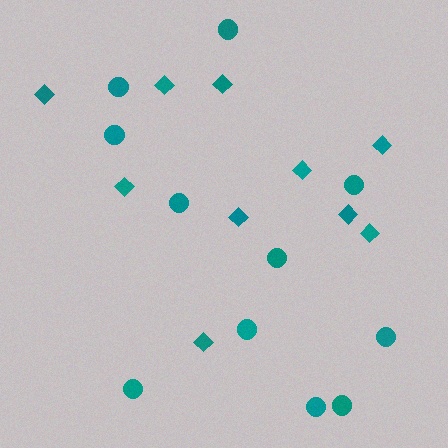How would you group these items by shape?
There are 2 groups: one group of circles (11) and one group of diamonds (10).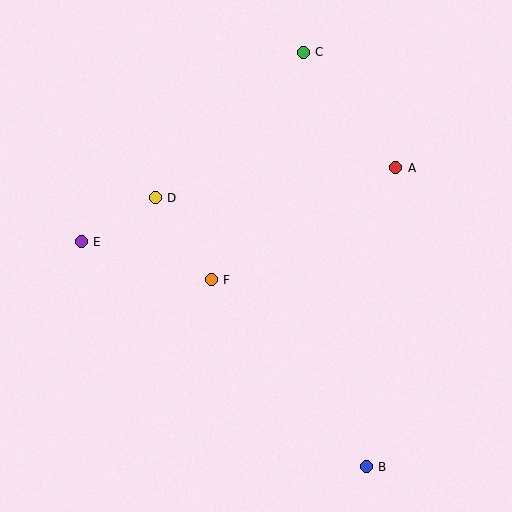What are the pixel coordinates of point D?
Point D is at (155, 198).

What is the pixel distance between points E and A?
The distance between E and A is 323 pixels.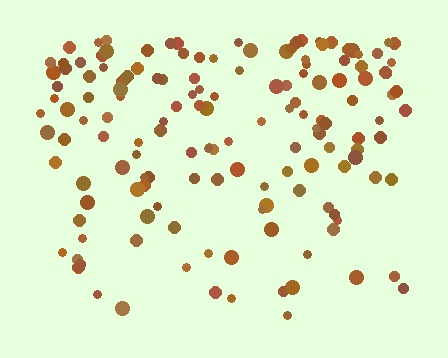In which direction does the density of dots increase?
From bottom to top, with the top side densest.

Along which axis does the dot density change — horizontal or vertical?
Vertical.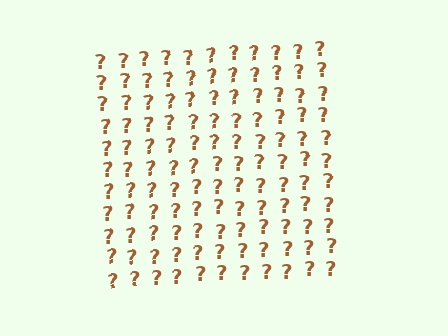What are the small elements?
The small elements are question marks.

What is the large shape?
The large shape is a square.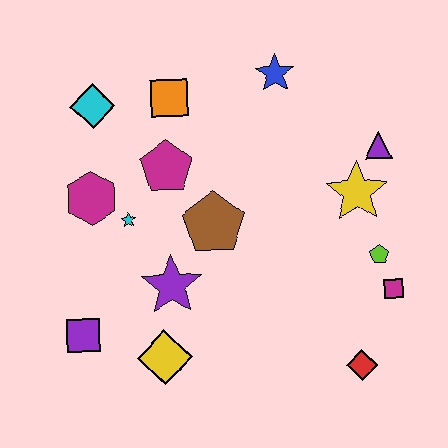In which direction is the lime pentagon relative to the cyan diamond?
The lime pentagon is to the right of the cyan diamond.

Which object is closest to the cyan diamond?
The orange square is closest to the cyan diamond.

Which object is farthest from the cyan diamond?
The red diamond is farthest from the cyan diamond.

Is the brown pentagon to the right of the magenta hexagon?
Yes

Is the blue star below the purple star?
No